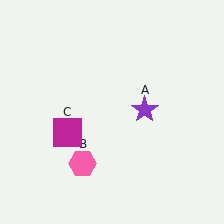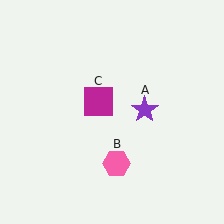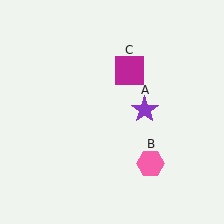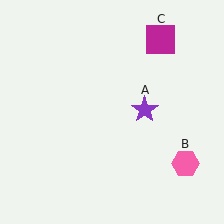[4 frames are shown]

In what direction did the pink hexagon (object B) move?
The pink hexagon (object B) moved right.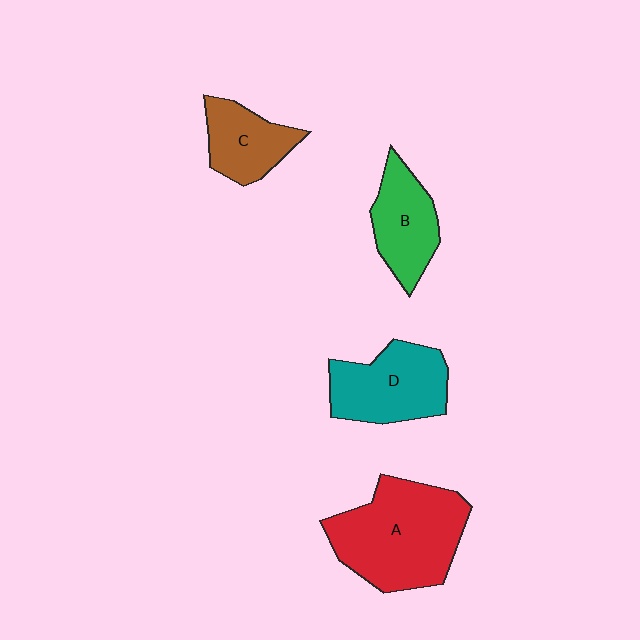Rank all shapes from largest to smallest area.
From largest to smallest: A (red), D (teal), B (green), C (brown).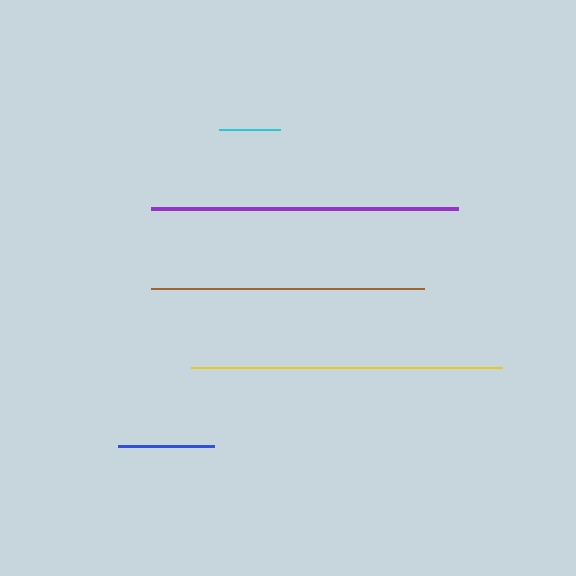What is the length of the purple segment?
The purple segment is approximately 307 pixels long.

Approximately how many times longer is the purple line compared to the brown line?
The purple line is approximately 1.1 times the length of the brown line.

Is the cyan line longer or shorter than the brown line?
The brown line is longer than the cyan line.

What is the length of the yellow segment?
The yellow segment is approximately 311 pixels long.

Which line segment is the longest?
The yellow line is the longest at approximately 311 pixels.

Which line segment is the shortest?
The cyan line is the shortest at approximately 61 pixels.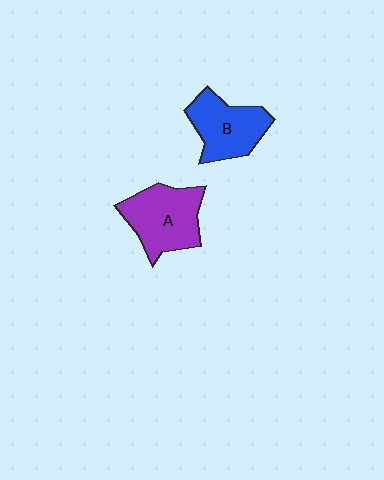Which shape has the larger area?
Shape A (purple).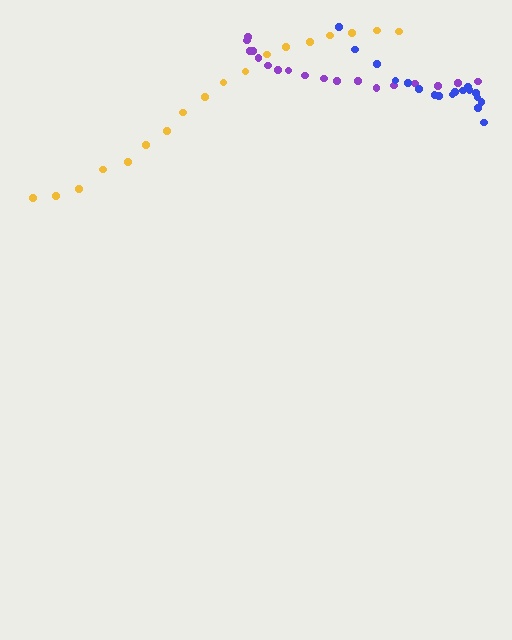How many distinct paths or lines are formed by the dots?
There are 3 distinct paths.